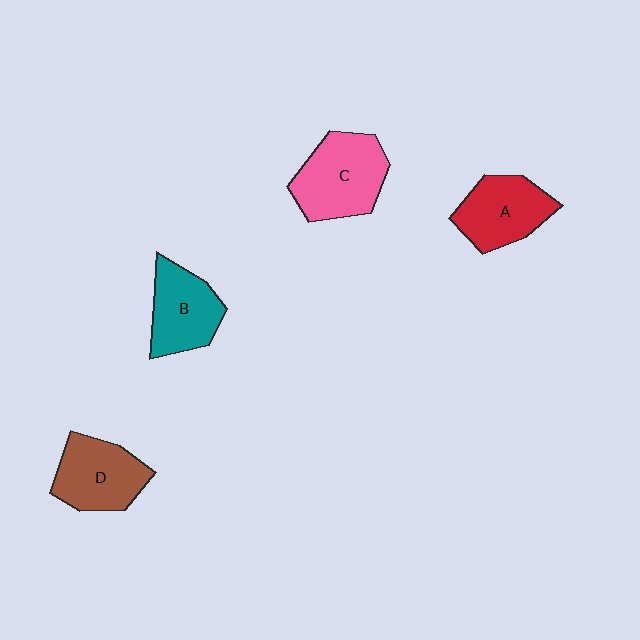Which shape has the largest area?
Shape C (pink).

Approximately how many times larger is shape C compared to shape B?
Approximately 1.2 times.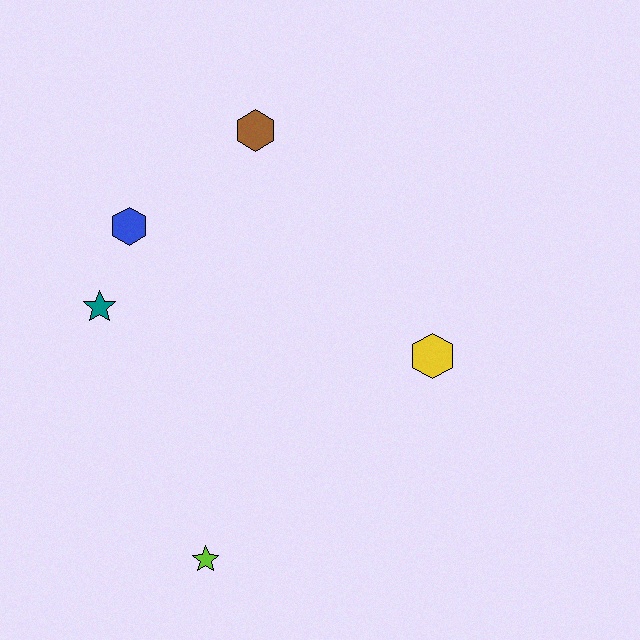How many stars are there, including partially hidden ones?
There are 2 stars.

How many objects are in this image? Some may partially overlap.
There are 5 objects.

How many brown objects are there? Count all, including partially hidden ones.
There is 1 brown object.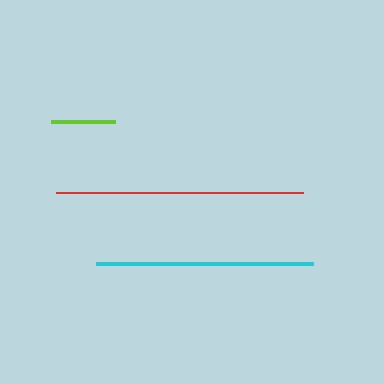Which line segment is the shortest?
The lime line is the shortest at approximately 64 pixels.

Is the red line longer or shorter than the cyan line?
The red line is longer than the cyan line.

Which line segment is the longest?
The red line is the longest at approximately 247 pixels.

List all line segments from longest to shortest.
From longest to shortest: red, cyan, lime.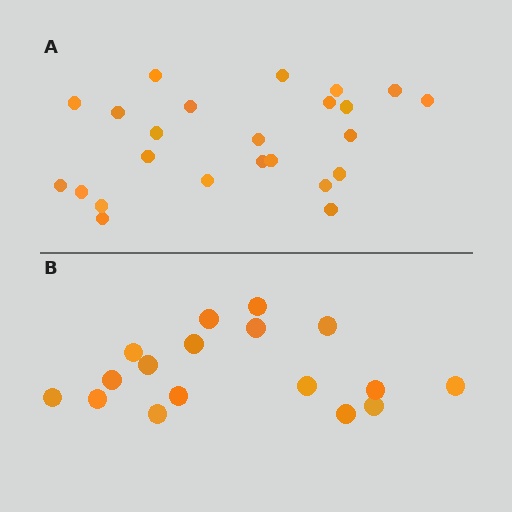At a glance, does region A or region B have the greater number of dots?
Region A (the top region) has more dots.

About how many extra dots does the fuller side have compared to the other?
Region A has roughly 8 or so more dots than region B.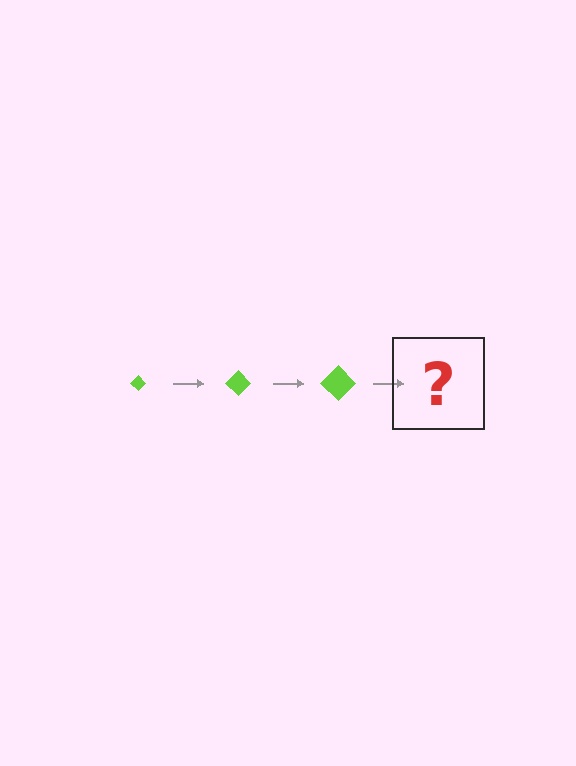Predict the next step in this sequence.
The next step is a lime diamond, larger than the previous one.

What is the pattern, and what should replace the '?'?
The pattern is that the diamond gets progressively larger each step. The '?' should be a lime diamond, larger than the previous one.